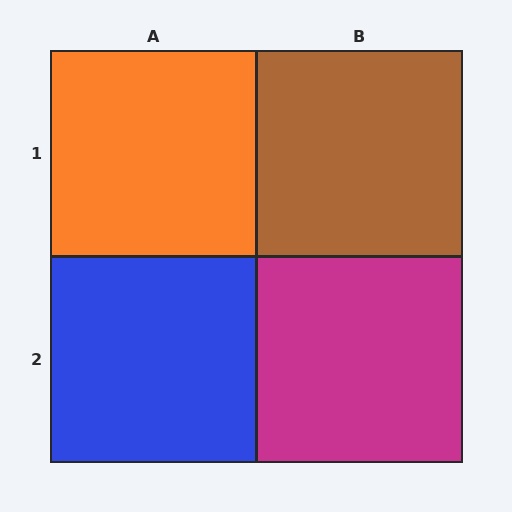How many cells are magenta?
1 cell is magenta.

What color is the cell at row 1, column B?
Brown.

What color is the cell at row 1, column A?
Orange.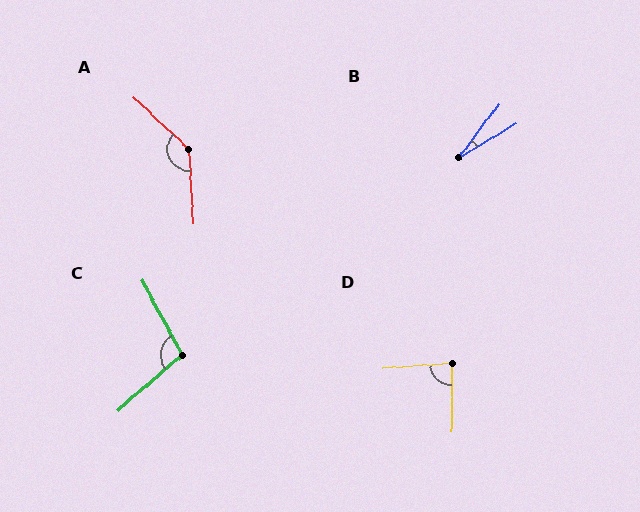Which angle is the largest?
A, at approximately 136 degrees.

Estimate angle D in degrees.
Approximately 85 degrees.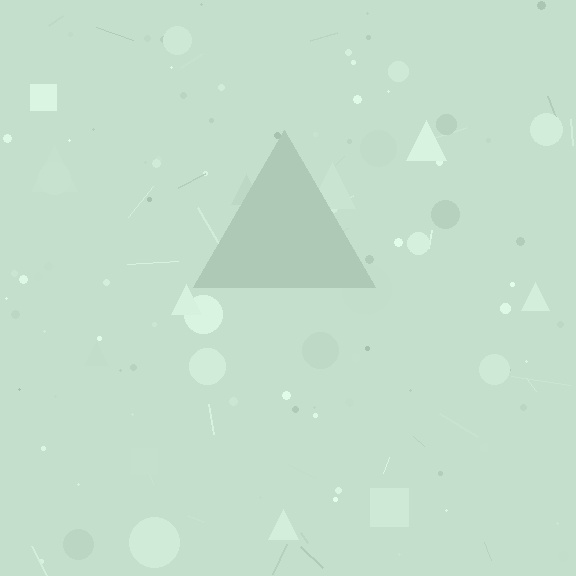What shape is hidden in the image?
A triangle is hidden in the image.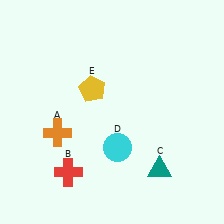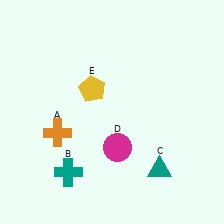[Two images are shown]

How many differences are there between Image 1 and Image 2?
There are 2 differences between the two images.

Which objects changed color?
B changed from red to teal. D changed from cyan to magenta.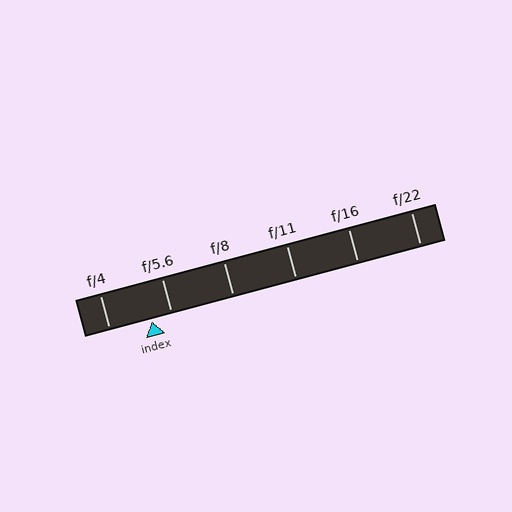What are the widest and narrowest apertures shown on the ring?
The widest aperture shown is f/4 and the narrowest is f/22.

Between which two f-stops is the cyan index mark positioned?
The index mark is between f/4 and f/5.6.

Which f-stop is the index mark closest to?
The index mark is closest to f/5.6.